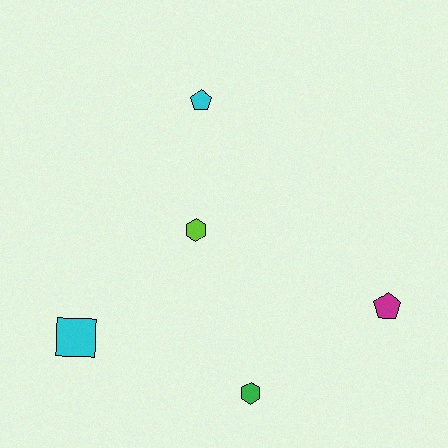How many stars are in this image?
There are no stars.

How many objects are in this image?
There are 5 objects.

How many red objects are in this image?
There are no red objects.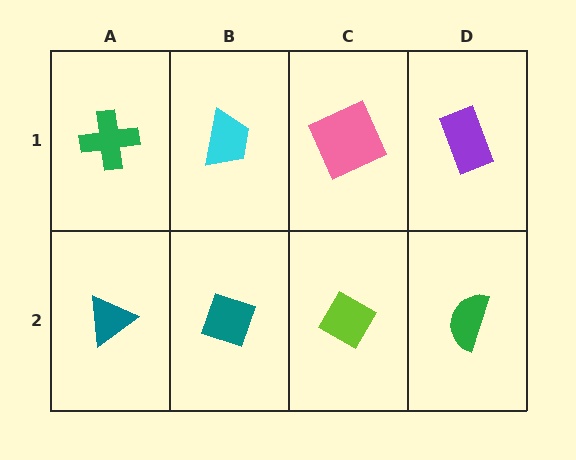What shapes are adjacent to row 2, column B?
A cyan trapezoid (row 1, column B), a teal triangle (row 2, column A), a lime diamond (row 2, column C).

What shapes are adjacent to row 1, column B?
A teal diamond (row 2, column B), a green cross (row 1, column A), a pink square (row 1, column C).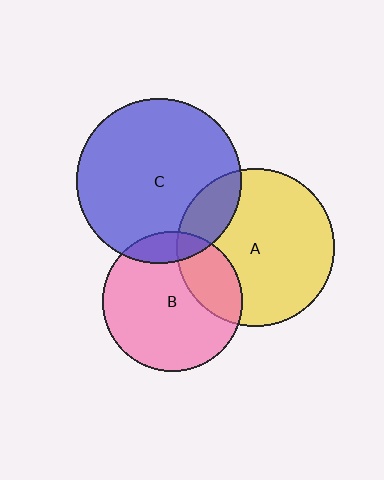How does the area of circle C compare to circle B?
Approximately 1.4 times.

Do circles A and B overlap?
Yes.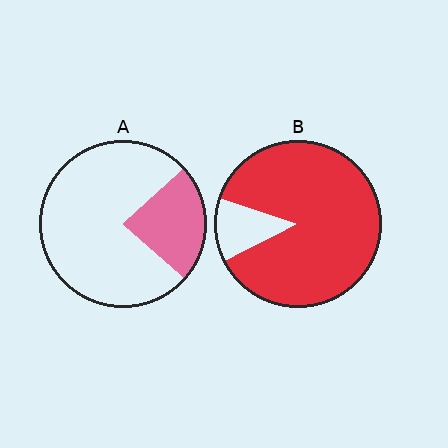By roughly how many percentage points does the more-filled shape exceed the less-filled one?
By roughly 65 percentage points (B over A).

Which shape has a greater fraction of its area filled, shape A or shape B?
Shape B.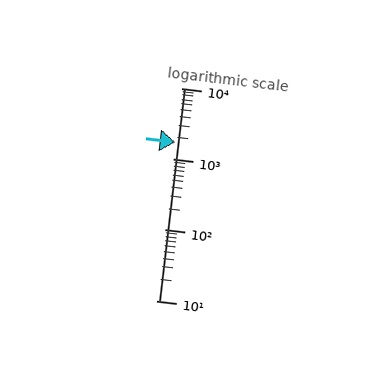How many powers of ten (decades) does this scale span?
The scale spans 3 decades, from 10 to 10000.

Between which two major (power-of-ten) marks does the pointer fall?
The pointer is between 1000 and 10000.